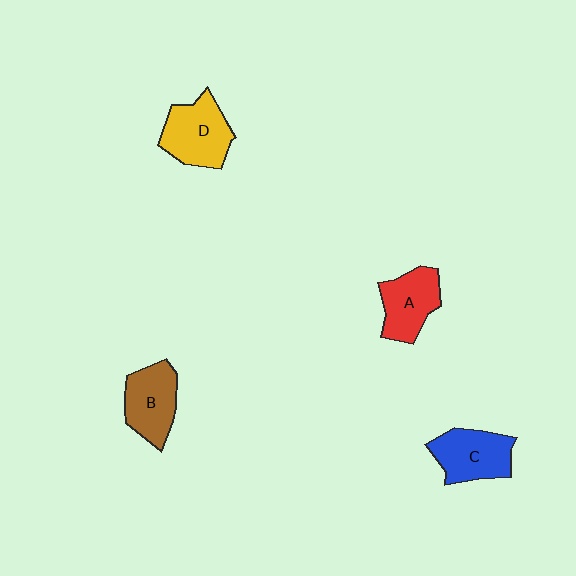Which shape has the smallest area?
Shape A (red).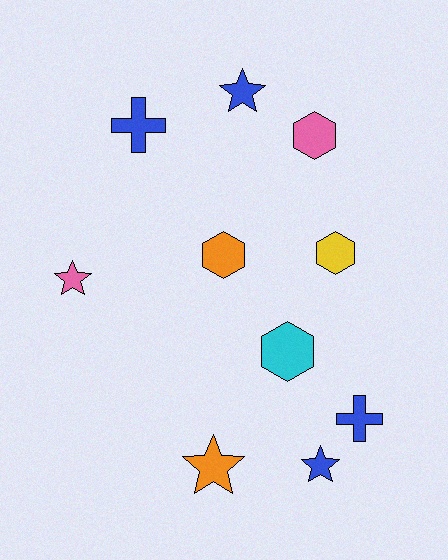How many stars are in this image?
There are 4 stars.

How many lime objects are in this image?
There are no lime objects.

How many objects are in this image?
There are 10 objects.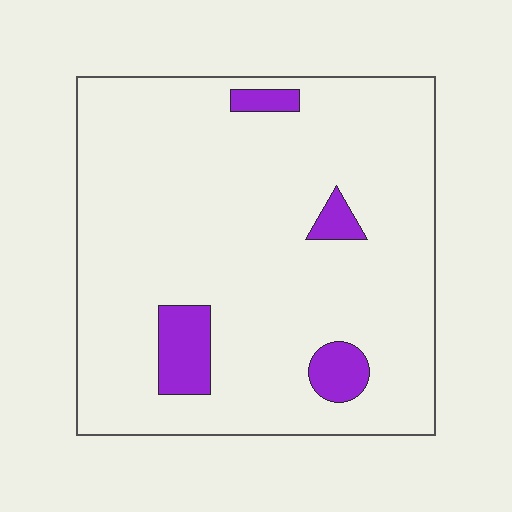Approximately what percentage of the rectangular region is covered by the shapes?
Approximately 10%.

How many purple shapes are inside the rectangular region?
4.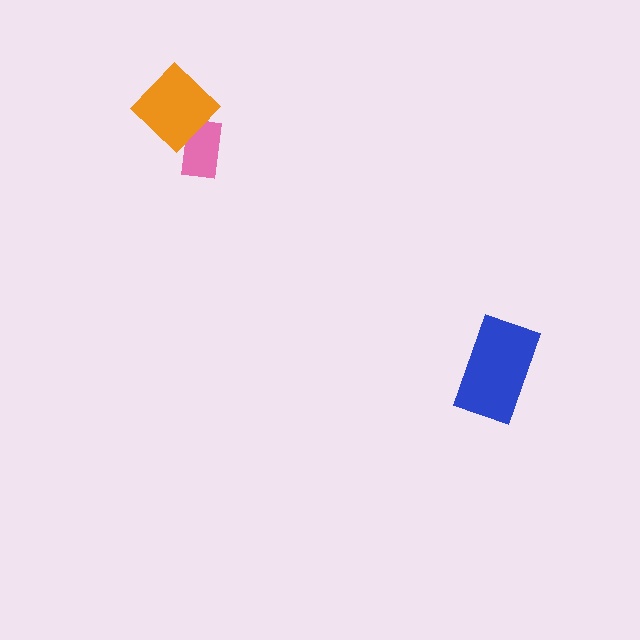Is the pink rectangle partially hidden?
Yes, it is partially covered by another shape.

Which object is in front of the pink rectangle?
The orange diamond is in front of the pink rectangle.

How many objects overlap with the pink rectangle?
1 object overlaps with the pink rectangle.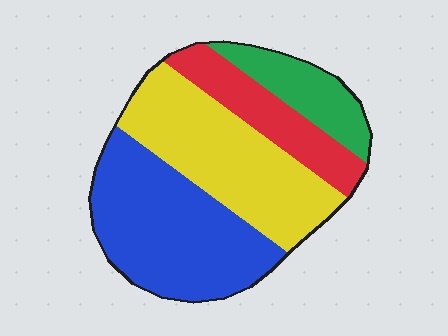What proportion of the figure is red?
Red covers roughly 15% of the figure.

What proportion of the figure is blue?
Blue covers around 35% of the figure.